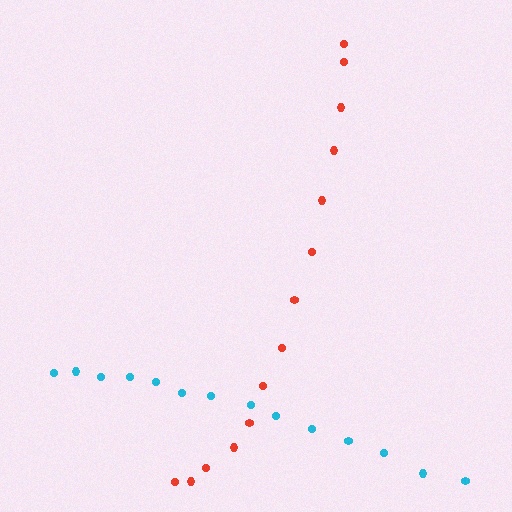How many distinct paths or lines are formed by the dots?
There are 2 distinct paths.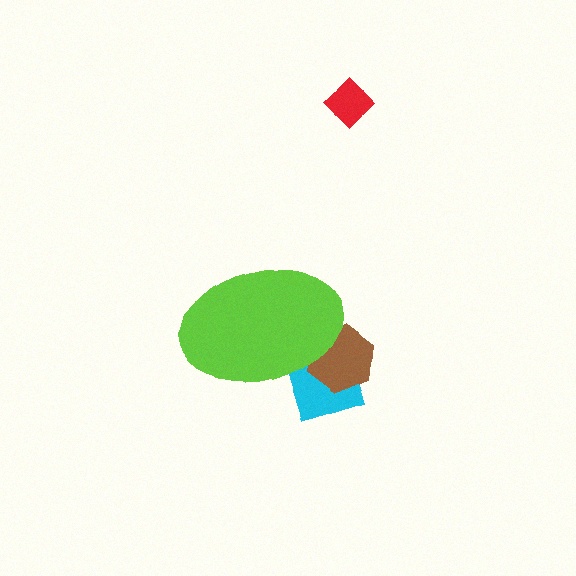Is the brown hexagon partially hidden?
Yes, the brown hexagon is partially hidden behind the lime ellipse.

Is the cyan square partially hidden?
Yes, the cyan square is partially hidden behind the lime ellipse.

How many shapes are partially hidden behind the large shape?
2 shapes are partially hidden.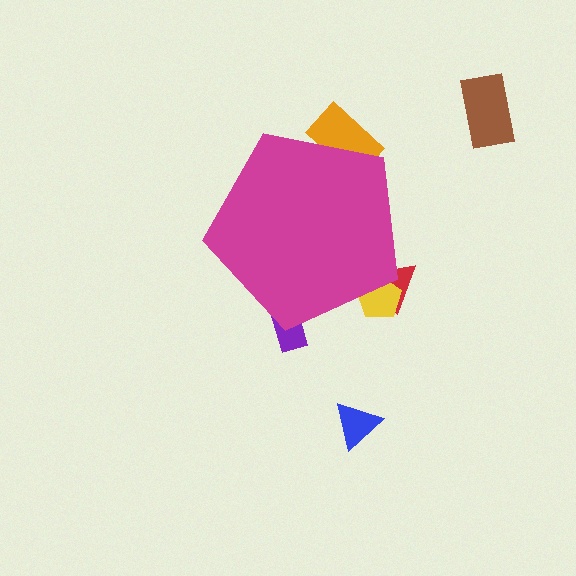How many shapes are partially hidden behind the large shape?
4 shapes are partially hidden.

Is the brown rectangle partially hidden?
No, the brown rectangle is fully visible.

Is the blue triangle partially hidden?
No, the blue triangle is fully visible.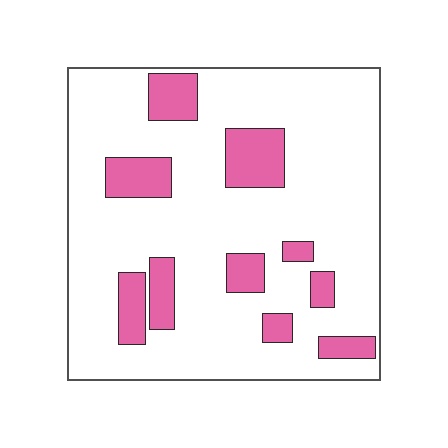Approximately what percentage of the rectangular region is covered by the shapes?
Approximately 20%.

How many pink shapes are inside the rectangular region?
10.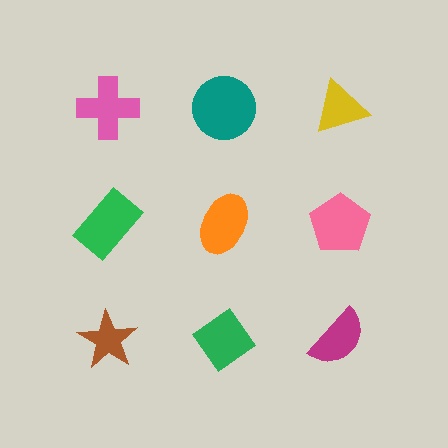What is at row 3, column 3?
A magenta semicircle.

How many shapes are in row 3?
3 shapes.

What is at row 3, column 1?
A brown star.